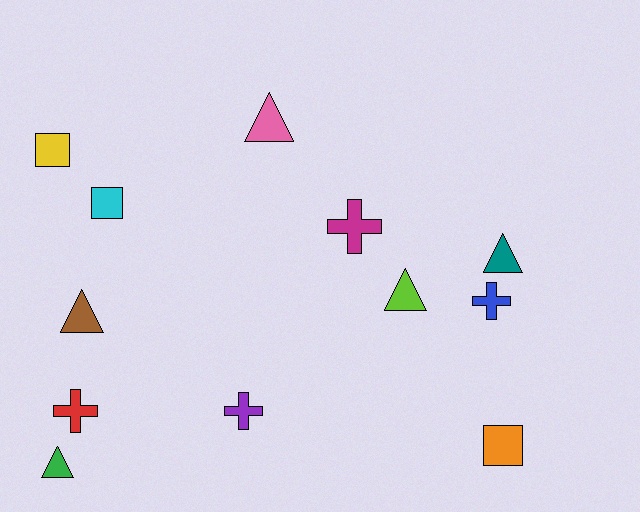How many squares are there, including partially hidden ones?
There are 3 squares.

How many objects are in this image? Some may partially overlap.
There are 12 objects.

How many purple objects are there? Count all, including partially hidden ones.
There is 1 purple object.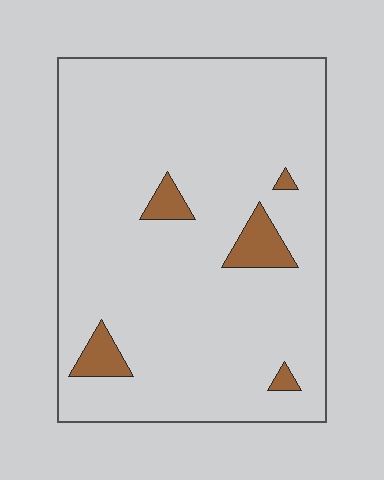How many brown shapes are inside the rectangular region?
5.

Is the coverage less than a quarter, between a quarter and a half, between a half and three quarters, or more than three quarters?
Less than a quarter.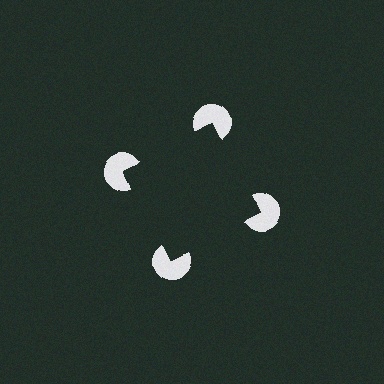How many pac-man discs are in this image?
There are 4 — one at each vertex of the illusory square.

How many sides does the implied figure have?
4 sides.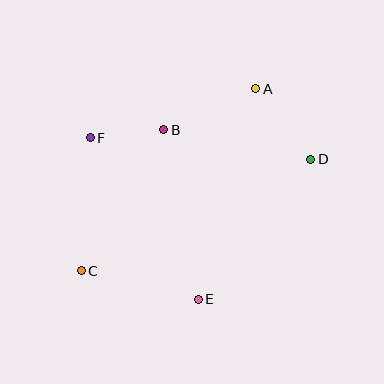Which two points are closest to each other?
Points B and F are closest to each other.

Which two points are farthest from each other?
Points C and D are farthest from each other.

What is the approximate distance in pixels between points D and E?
The distance between D and E is approximately 180 pixels.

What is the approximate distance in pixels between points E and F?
The distance between E and F is approximately 194 pixels.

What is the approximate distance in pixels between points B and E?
The distance between B and E is approximately 173 pixels.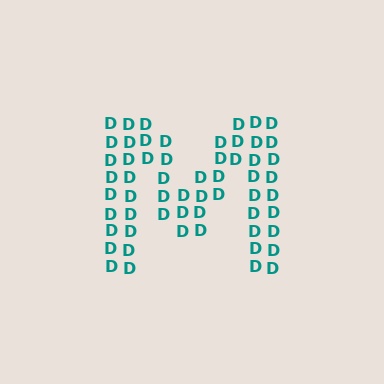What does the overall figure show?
The overall figure shows the letter M.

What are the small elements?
The small elements are letter D's.